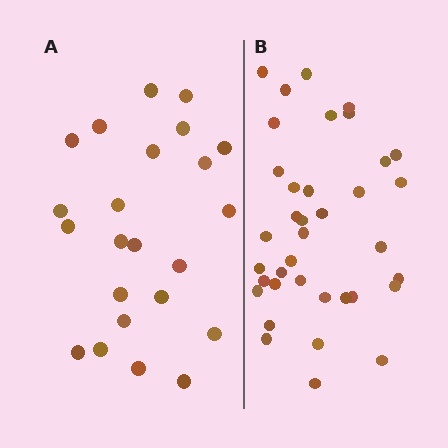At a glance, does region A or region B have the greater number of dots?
Region B (the right region) has more dots.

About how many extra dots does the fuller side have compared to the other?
Region B has approximately 15 more dots than region A.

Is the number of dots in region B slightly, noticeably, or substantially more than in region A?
Region B has substantially more. The ratio is roughly 1.6 to 1.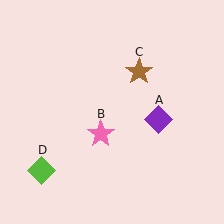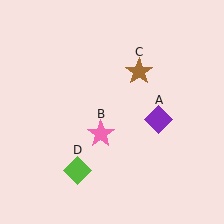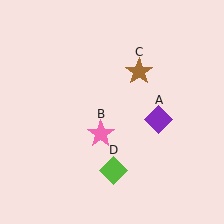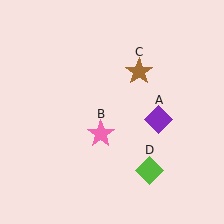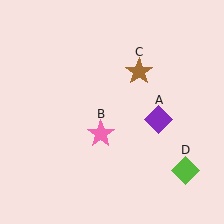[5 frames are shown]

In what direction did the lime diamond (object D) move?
The lime diamond (object D) moved right.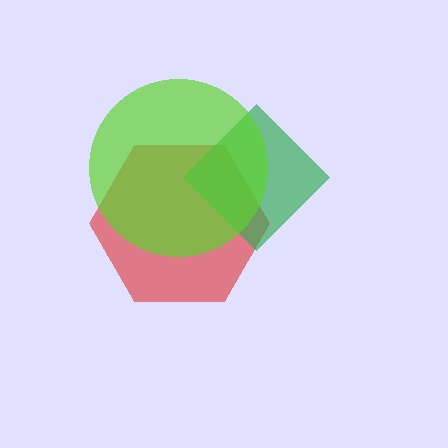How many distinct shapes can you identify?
There are 3 distinct shapes: a red hexagon, a green diamond, a lime circle.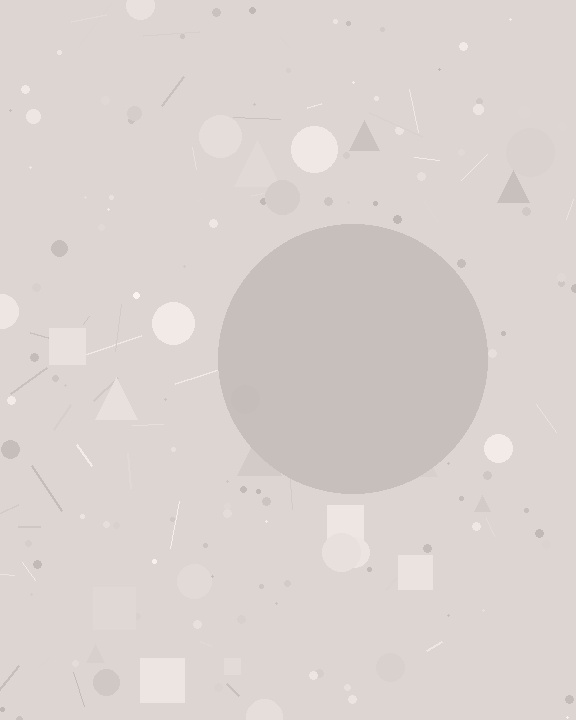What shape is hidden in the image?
A circle is hidden in the image.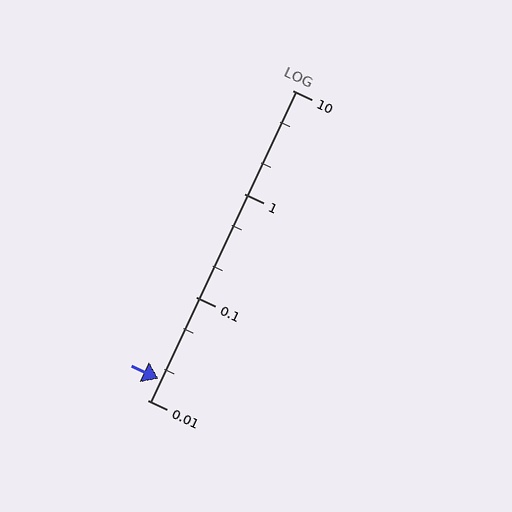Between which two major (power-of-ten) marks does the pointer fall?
The pointer is between 0.01 and 0.1.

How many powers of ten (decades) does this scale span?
The scale spans 3 decades, from 0.01 to 10.